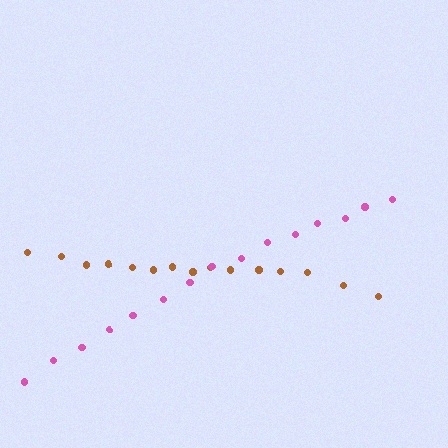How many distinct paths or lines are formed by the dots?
There are 2 distinct paths.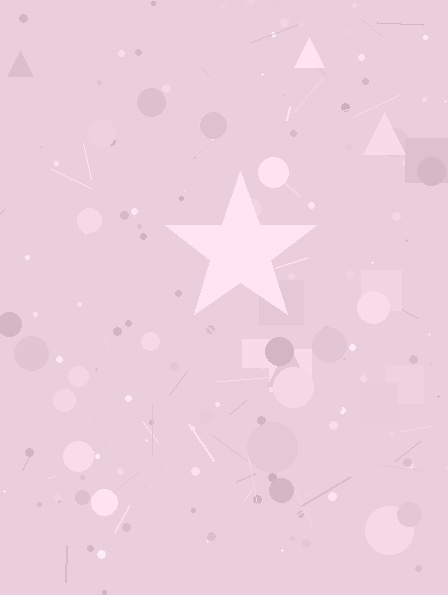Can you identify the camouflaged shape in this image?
The camouflaged shape is a star.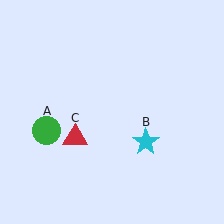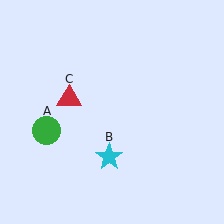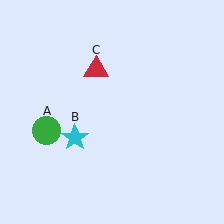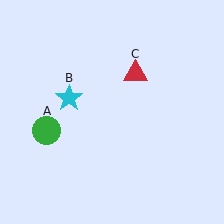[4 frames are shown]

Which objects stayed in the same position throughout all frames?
Green circle (object A) remained stationary.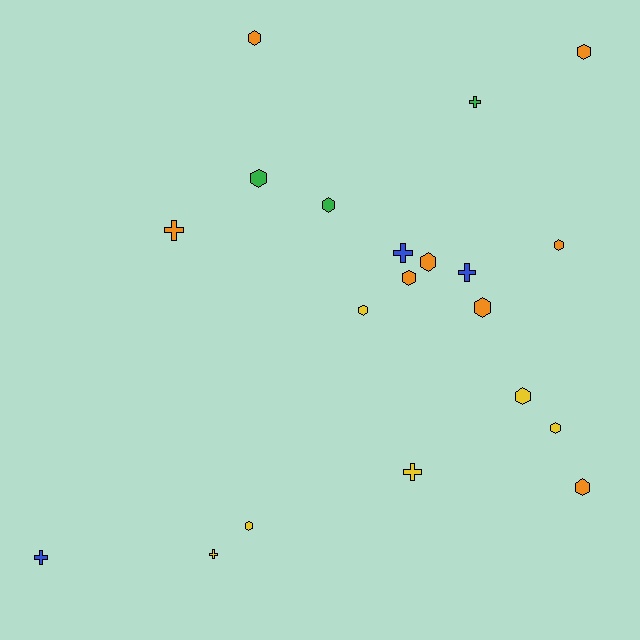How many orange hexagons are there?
There are 7 orange hexagons.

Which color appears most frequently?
Orange, with 8 objects.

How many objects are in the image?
There are 20 objects.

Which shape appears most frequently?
Hexagon, with 13 objects.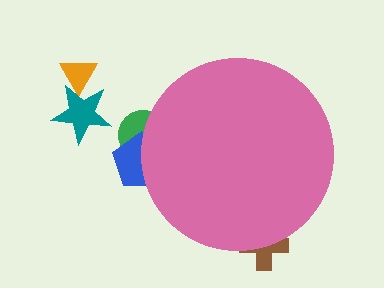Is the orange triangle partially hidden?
No, the orange triangle is fully visible.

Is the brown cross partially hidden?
Yes, the brown cross is partially hidden behind the pink circle.